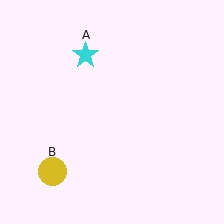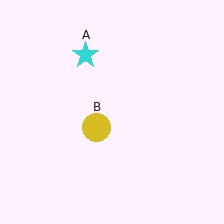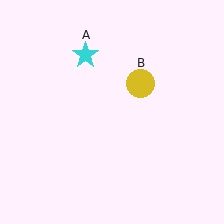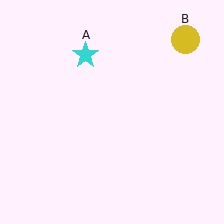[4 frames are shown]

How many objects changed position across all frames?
1 object changed position: yellow circle (object B).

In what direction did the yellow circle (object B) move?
The yellow circle (object B) moved up and to the right.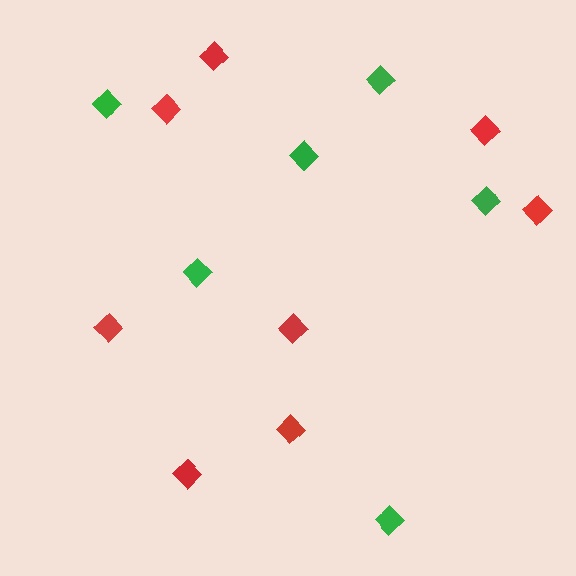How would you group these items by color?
There are 2 groups: one group of red diamonds (8) and one group of green diamonds (6).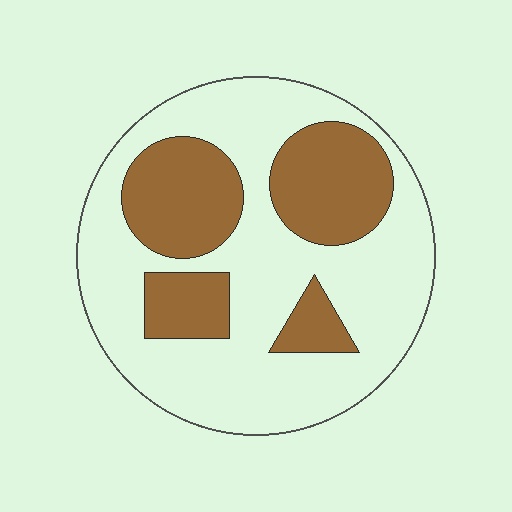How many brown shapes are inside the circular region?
4.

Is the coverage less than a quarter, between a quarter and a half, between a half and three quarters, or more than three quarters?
Between a quarter and a half.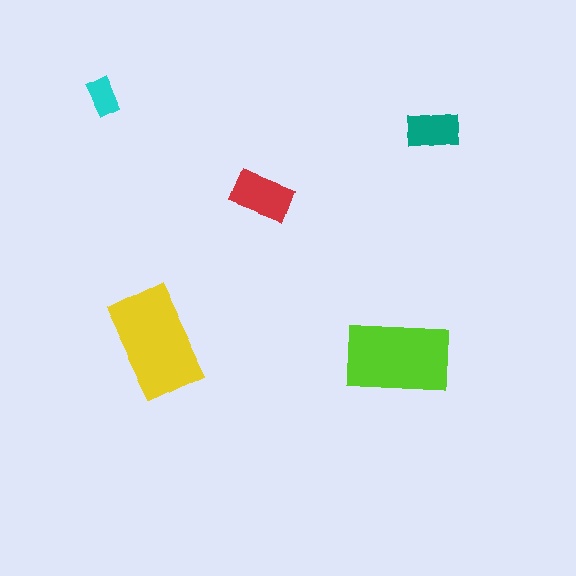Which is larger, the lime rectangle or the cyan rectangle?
The lime one.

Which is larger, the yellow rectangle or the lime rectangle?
The yellow one.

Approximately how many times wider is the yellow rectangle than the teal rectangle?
About 2 times wider.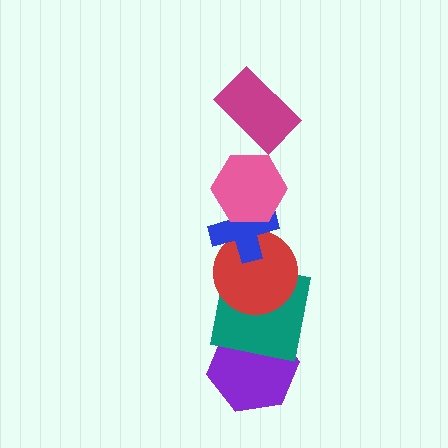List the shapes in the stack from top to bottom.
From top to bottom: the magenta rectangle, the pink hexagon, the blue cross, the red circle, the teal square, the purple hexagon.